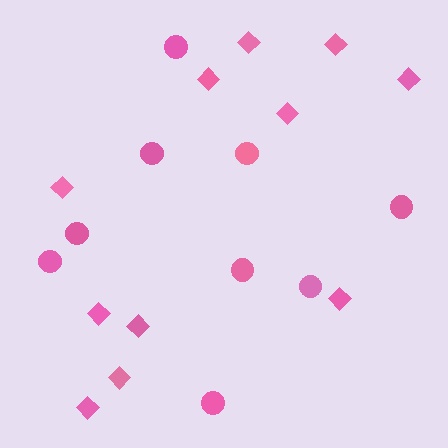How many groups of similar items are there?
There are 2 groups: one group of circles (9) and one group of diamonds (11).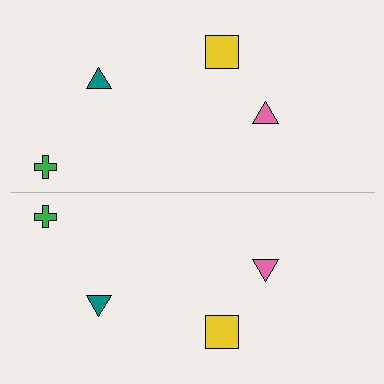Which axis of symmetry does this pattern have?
The pattern has a horizontal axis of symmetry running through the center of the image.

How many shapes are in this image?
There are 8 shapes in this image.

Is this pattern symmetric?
Yes, this pattern has bilateral (reflection) symmetry.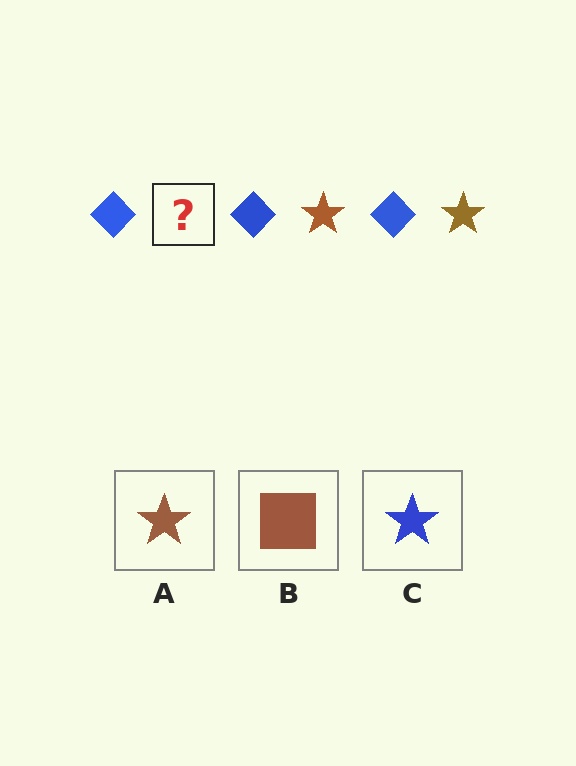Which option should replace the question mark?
Option A.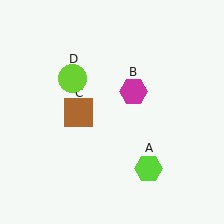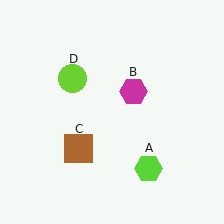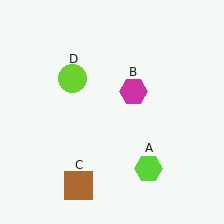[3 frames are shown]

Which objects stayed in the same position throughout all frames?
Lime hexagon (object A) and magenta hexagon (object B) and lime circle (object D) remained stationary.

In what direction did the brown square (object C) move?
The brown square (object C) moved down.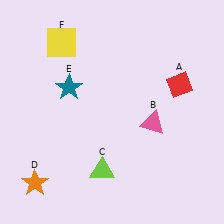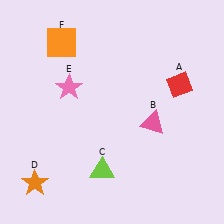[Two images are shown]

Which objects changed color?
E changed from teal to pink. F changed from yellow to orange.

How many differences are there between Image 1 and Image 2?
There are 2 differences between the two images.